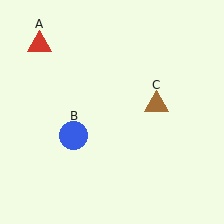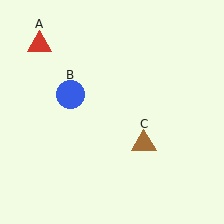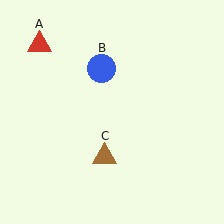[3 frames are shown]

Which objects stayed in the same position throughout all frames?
Red triangle (object A) remained stationary.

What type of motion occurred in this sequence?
The blue circle (object B), brown triangle (object C) rotated clockwise around the center of the scene.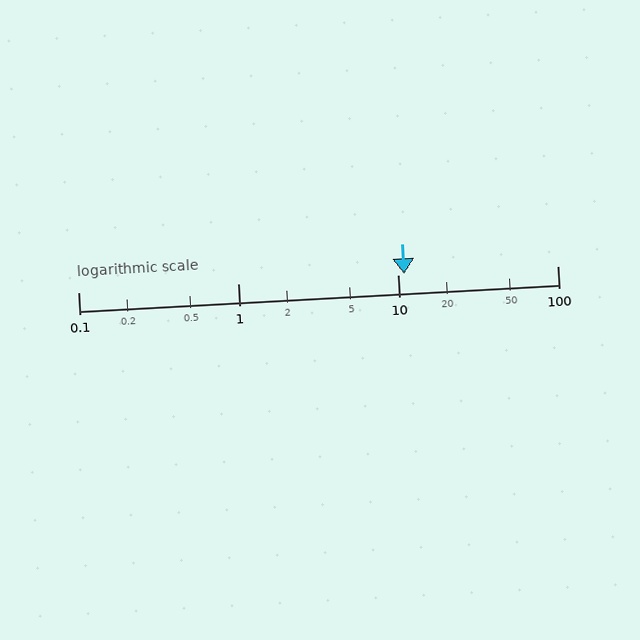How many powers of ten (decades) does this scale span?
The scale spans 3 decades, from 0.1 to 100.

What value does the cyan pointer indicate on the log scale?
The pointer indicates approximately 11.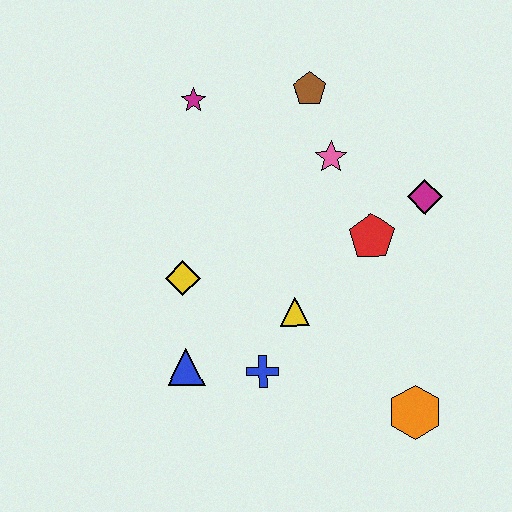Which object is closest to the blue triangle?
The blue cross is closest to the blue triangle.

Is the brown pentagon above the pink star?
Yes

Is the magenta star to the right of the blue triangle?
Yes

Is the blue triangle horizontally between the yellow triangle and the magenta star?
No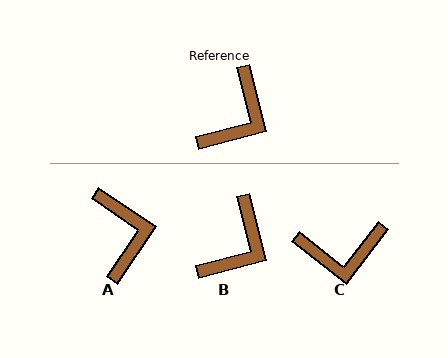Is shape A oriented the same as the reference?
No, it is off by about 42 degrees.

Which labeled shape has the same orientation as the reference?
B.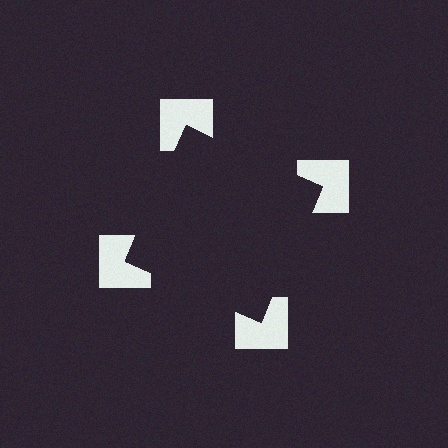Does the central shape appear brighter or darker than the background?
It typically appears slightly darker than the background, even though no actual brightness change is drawn.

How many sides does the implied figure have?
4 sides.